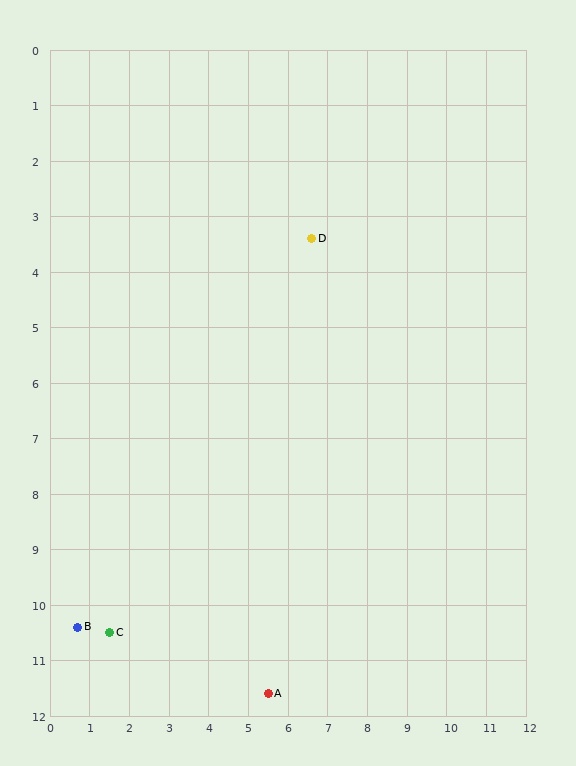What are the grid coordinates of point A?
Point A is at approximately (5.5, 11.6).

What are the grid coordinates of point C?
Point C is at approximately (1.5, 10.5).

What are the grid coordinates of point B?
Point B is at approximately (0.7, 10.4).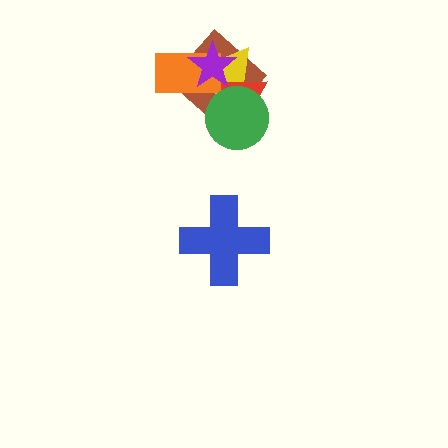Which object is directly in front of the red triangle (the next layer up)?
The purple star is directly in front of the red triangle.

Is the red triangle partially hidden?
Yes, it is partially covered by another shape.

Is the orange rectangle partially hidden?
Yes, it is partially covered by another shape.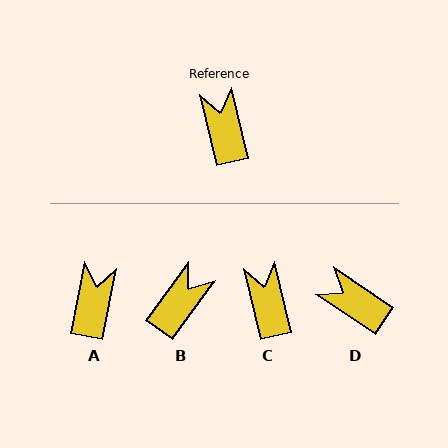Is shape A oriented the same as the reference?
No, it is off by about 25 degrees.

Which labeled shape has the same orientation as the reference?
C.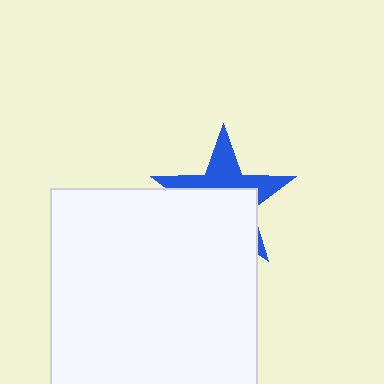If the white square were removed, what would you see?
You would see the complete blue star.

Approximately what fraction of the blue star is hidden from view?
Roughly 58% of the blue star is hidden behind the white square.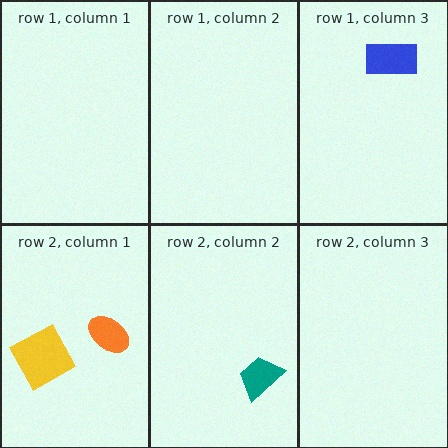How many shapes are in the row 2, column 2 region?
1.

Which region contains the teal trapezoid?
The row 2, column 2 region.